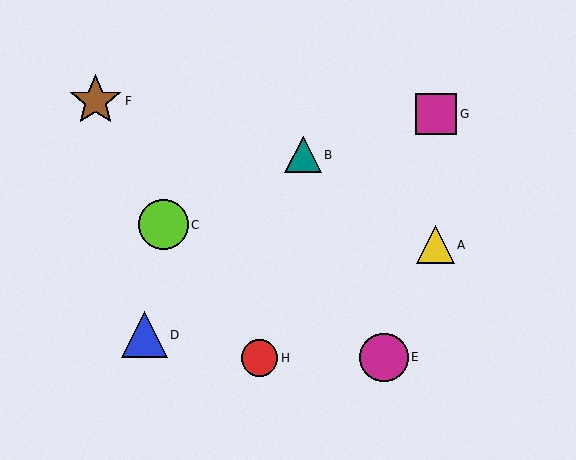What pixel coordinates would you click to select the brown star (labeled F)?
Click at (95, 101) to select the brown star F.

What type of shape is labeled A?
Shape A is a yellow triangle.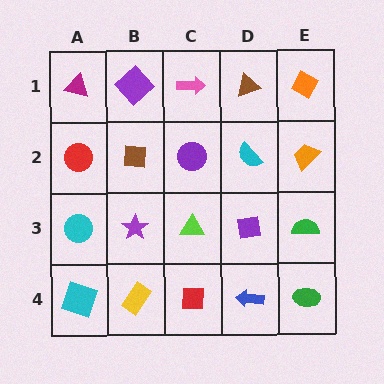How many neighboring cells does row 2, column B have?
4.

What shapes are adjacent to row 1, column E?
An orange trapezoid (row 2, column E), a brown triangle (row 1, column D).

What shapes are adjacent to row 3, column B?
A brown square (row 2, column B), a yellow rectangle (row 4, column B), a cyan circle (row 3, column A), a lime triangle (row 3, column C).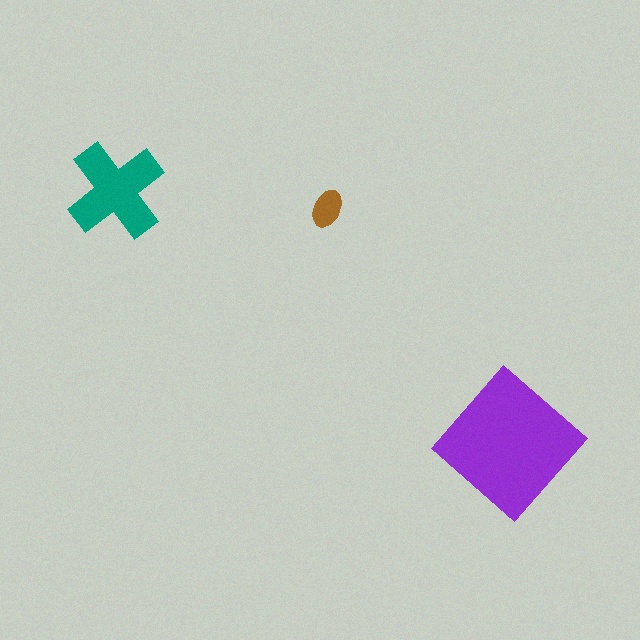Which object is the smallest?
The brown ellipse.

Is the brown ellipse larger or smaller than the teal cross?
Smaller.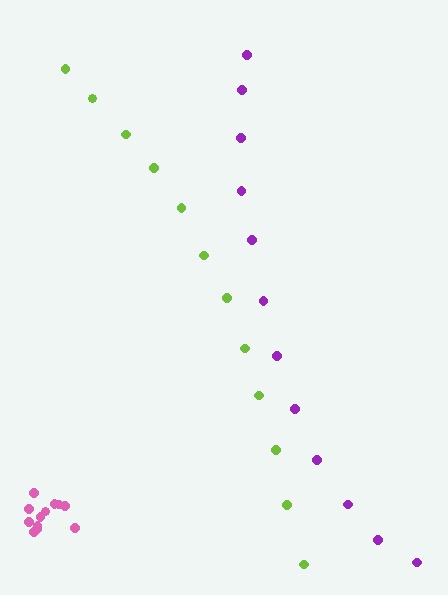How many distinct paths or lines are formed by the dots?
There are 3 distinct paths.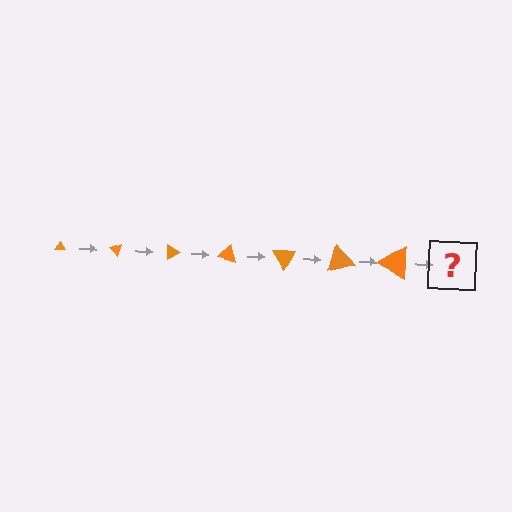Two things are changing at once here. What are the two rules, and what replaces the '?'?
The two rules are that the triangle grows larger each step and it rotates 45 degrees each step. The '?' should be a triangle, larger than the previous one and rotated 315 degrees from the start.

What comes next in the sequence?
The next element should be a triangle, larger than the previous one and rotated 315 degrees from the start.